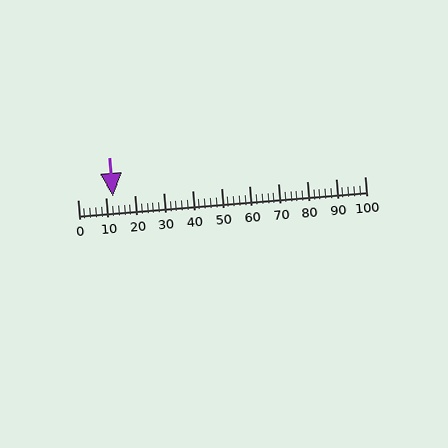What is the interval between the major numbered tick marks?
The major tick marks are spaced 10 units apart.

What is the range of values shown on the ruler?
The ruler shows values from 0 to 100.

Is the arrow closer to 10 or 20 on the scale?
The arrow is closer to 10.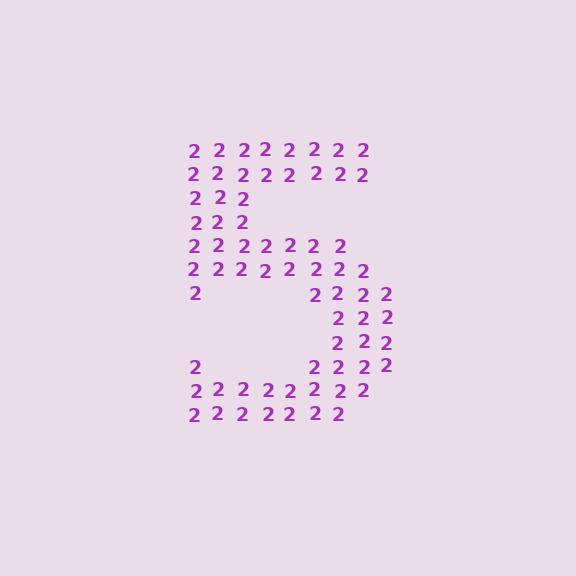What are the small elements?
The small elements are digit 2's.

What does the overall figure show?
The overall figure shows the digit 5.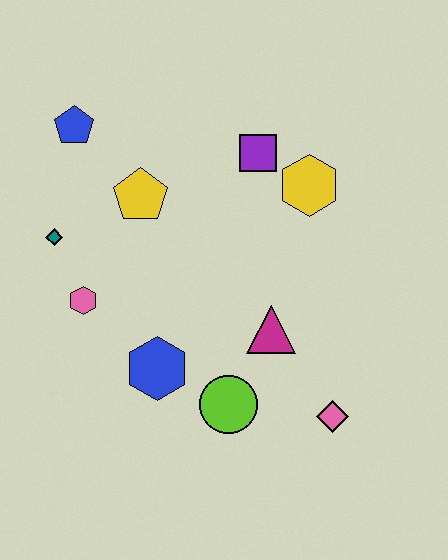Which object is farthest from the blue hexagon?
The blue pentagon is farthest from the blue hexagon.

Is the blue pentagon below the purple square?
No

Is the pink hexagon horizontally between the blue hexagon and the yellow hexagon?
No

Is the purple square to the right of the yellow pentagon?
Yes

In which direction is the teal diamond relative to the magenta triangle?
The teal diamond is to the left of the magenta triangle.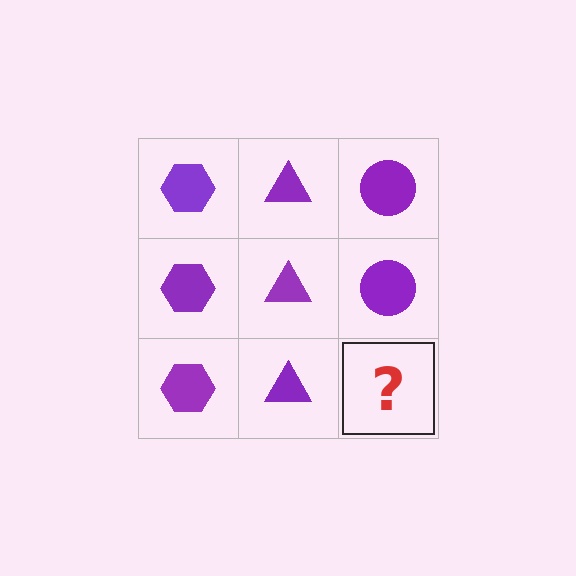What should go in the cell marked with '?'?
The missing cell should contain a purple circle.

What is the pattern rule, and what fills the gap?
The rule is that each column has a consistent shape. The gap should be filled with a purple circle.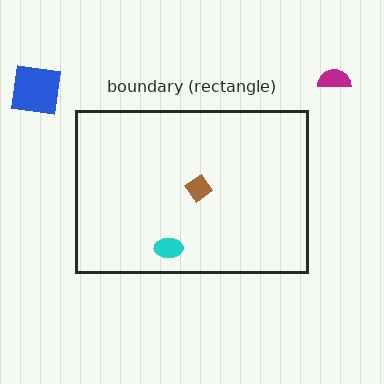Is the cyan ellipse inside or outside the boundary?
Inside.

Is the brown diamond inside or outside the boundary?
Inside.